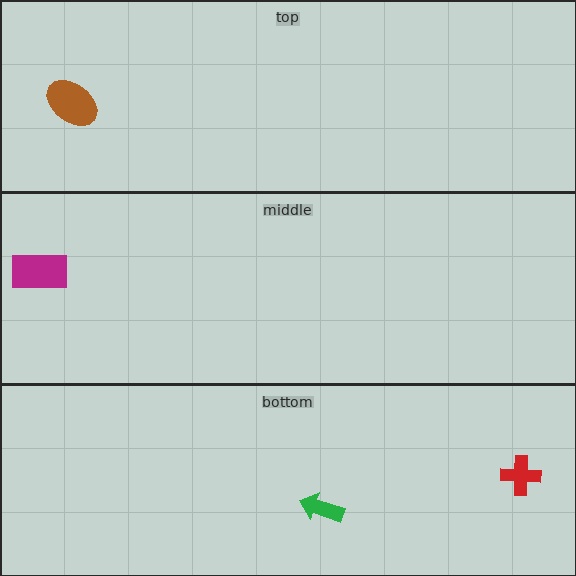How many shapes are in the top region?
1.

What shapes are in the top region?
The brown ellipse.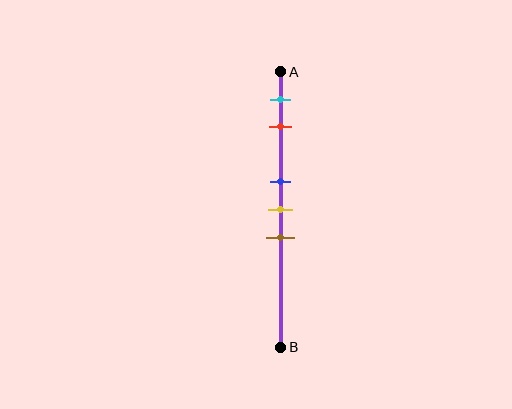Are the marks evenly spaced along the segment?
No, the marks are not evenly spaced.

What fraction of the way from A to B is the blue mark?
The blue mark is approximately 40% (0.4) of the way from A to B.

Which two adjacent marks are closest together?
The blue and yellow marks are the closest adjacent pair.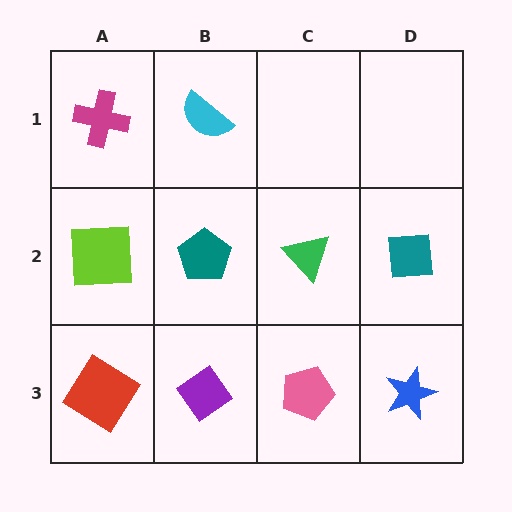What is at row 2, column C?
A green triangle.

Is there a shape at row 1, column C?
No, that cell is empty.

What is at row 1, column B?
A cyan semicircle.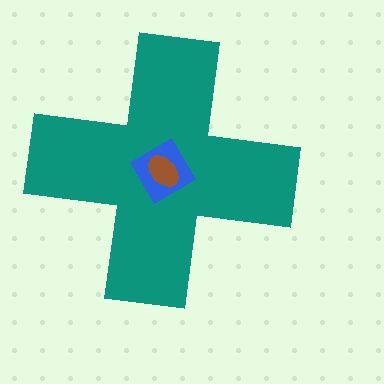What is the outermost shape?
The teal cross.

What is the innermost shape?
The brown ellipse.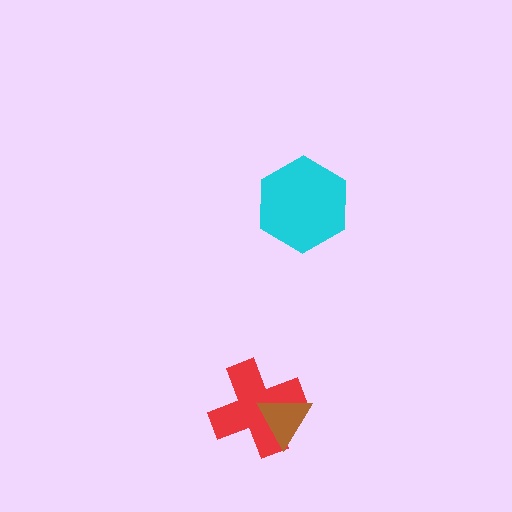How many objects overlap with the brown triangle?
1 object overlaps with the brown triangle.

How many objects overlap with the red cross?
1 object overlaps with the red cross.